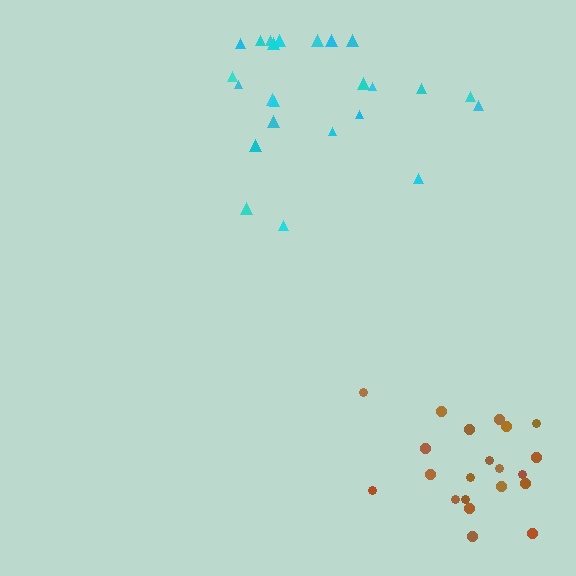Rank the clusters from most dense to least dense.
brown, cyan.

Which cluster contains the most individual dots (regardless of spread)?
Cyan (24).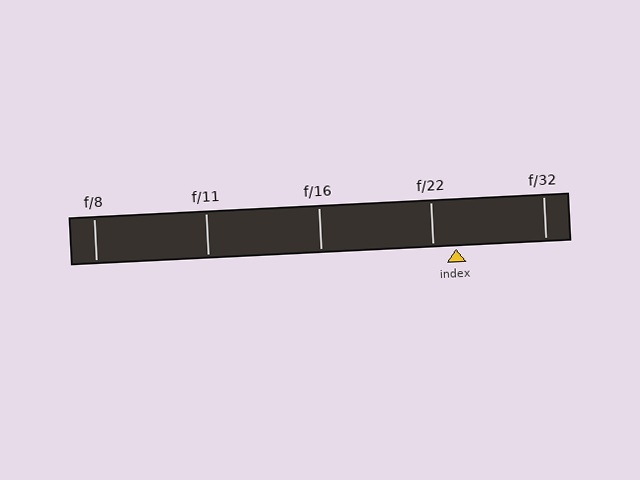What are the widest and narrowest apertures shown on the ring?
The widest aperture shown is f/8 and the narrowest is f/32.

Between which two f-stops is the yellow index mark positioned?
The index mark is between f/22 and f/32.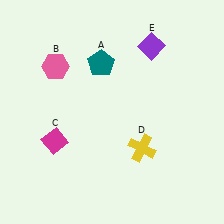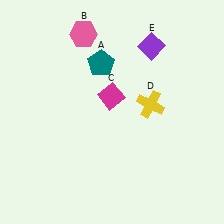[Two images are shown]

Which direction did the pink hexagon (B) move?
The pink hexagon (B) moved up.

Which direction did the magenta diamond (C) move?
The magenta diamond (C) moved right.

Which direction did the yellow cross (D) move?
The yellow cross (D) moved up.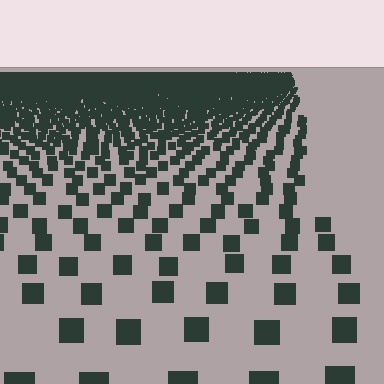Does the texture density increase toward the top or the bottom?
Density increases toward the top.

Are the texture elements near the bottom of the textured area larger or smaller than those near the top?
Larger. Near the bottom, elements are closer to the viewer and appear at a bigger on-screen size.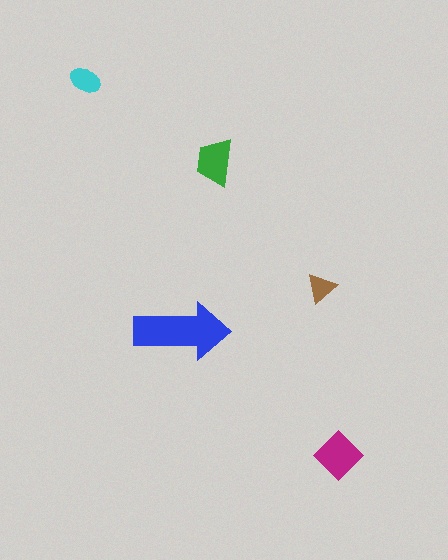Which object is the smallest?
The brown triangle.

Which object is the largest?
The blue arrow.